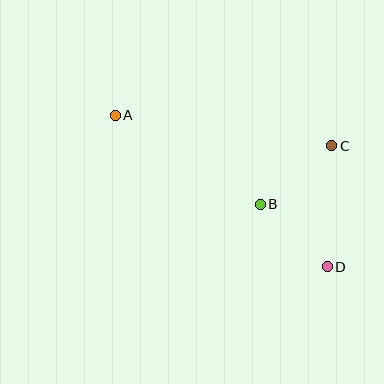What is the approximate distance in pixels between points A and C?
The distance between A and C is approximately 219 pixels.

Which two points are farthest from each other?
Points A and D are farthest from each other.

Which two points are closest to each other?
Points B and D are closest to each other.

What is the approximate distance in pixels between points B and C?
The distance between B and C is approximately 92 pixels.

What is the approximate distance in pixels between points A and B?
The distance between A and B is approximately 170 pixels.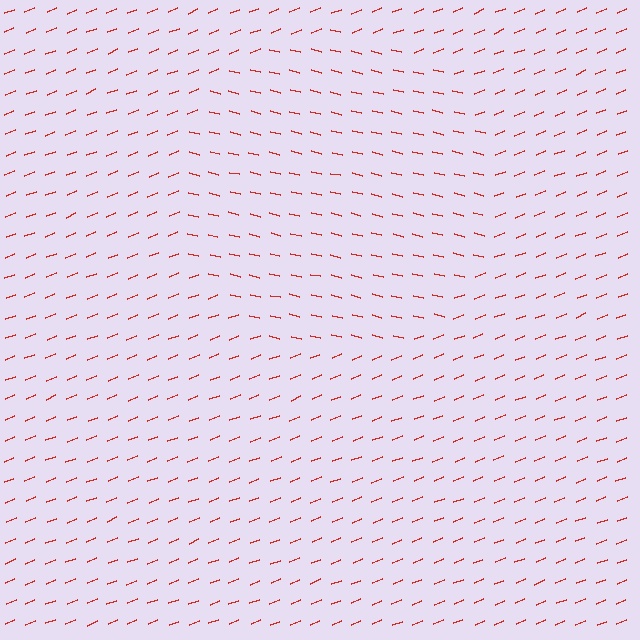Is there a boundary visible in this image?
Yes, there is a texture boundary formed by a change in line orientation.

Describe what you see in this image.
The image is filled with small red line segments. A circle region in the image has lines oriented differently from the surrounding lines, creating a visible texture boundary.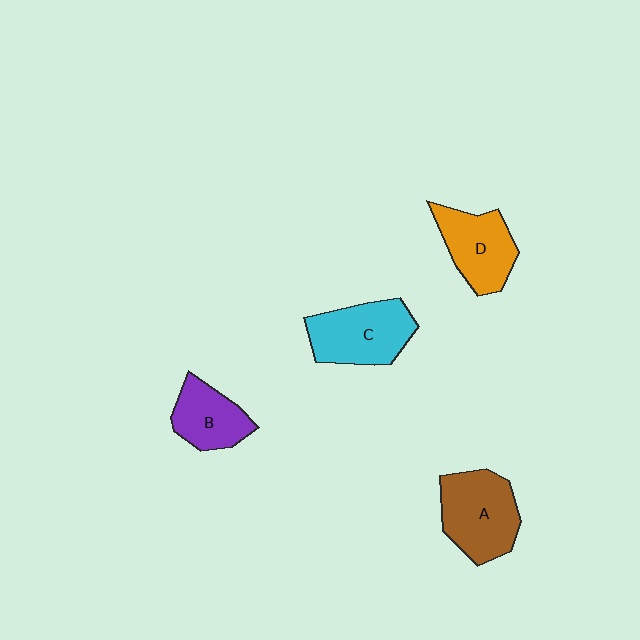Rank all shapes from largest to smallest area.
From largest to smallest: A (brown), C (cyan), D (orange), B (purple).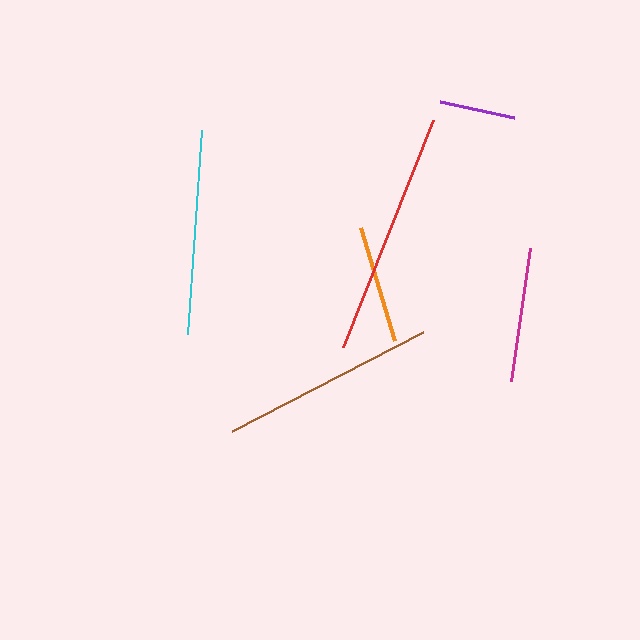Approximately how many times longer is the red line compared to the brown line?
The red line is approximately 1.1 times the length of the brown line.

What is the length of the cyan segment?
The cyan segment is approximately 204 pixels long.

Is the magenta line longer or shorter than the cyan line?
The cyan line is longer than the magenta line.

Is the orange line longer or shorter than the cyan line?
The cyan line is longer than the orange line.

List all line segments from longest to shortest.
From longest to shortest: red, brown, cyan, magenta, orange, purple.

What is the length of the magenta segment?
The magenta segment is approximately 135 pixels long.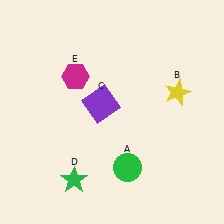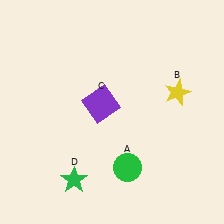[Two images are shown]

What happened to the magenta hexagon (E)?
The magenta hexagon (E) was removed in Image 2. It was in the top-left area of Image 1.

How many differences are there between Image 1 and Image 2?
There is 1 difference between the two images.